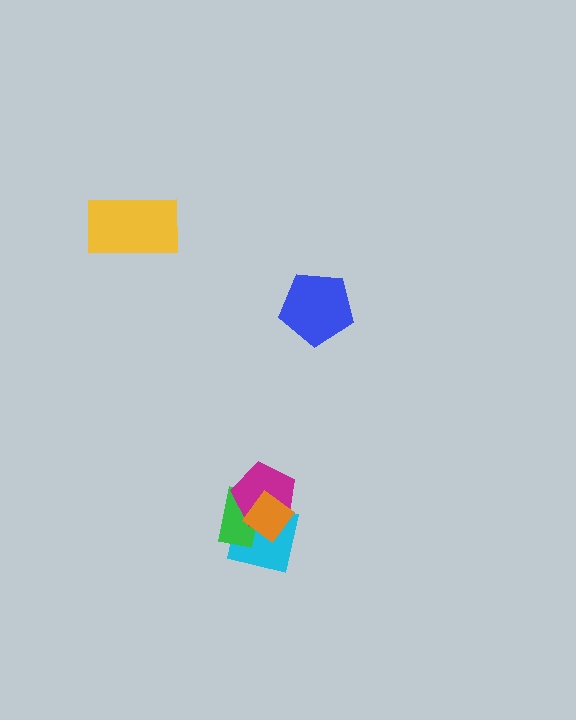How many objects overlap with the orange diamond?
3 objects overlap with the orange diamond.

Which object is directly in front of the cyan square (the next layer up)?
The green rectangle is directly in front of the cyan square.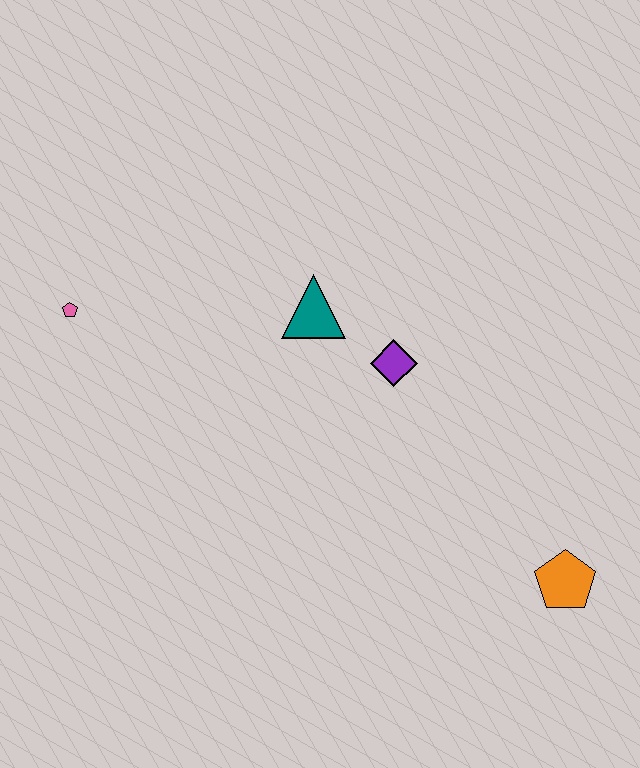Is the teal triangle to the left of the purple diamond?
Yes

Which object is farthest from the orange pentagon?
The pink pentagon is farthest from the orange pentagon.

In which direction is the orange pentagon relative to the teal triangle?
The orange pentagon is below the teal triangle.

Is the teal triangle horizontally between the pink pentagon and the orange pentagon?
Yes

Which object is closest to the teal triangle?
The purple diamond is closest to the teal triangle.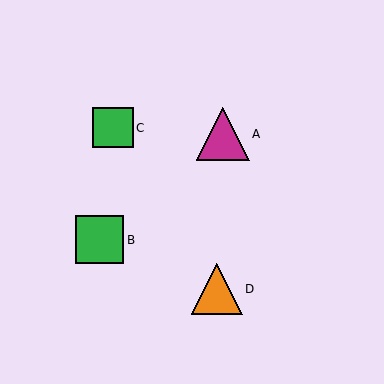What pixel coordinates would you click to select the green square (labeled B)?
Click at (100, 240) to select the green square B.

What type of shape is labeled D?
Shape D is an orange triangle.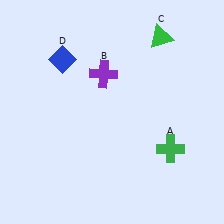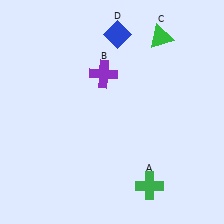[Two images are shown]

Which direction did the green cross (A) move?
The green cross (A) moved down.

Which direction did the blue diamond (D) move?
The blue diamond (D) moved right.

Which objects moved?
The objects that moved are: the green cross (A), the blue diamond (D).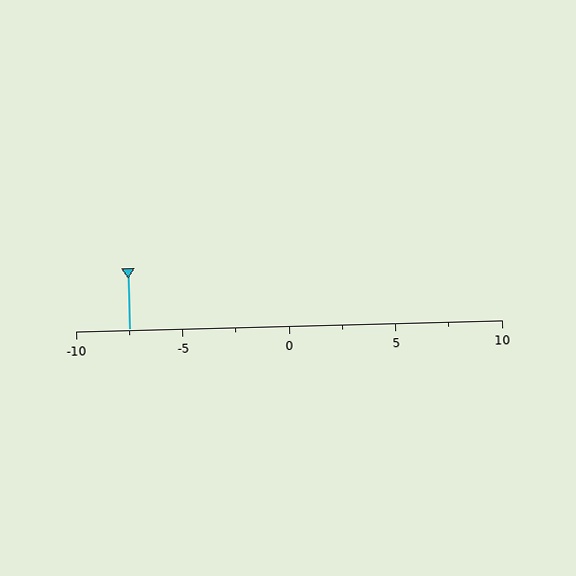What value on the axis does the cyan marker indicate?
The marker indicates approximately -7.5.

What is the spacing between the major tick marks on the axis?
The major ticks are spaced 5 apart.